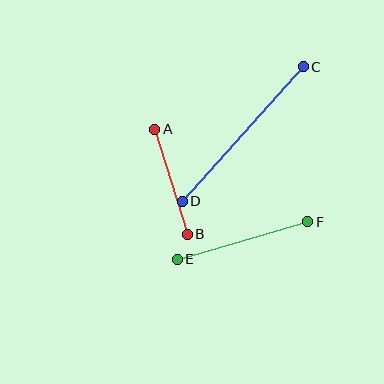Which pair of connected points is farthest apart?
Points C and D are farthest apart.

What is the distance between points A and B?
The distance is approximately 110 pixels.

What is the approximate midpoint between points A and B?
The midpoint is at approximately (171, 182) pixels.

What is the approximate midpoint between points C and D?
The midpoint is at approximately (243, 134) pixels.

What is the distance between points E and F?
The distance is approximately 135 pixels.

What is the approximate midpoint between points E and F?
The midpoint is at approximately (242, 240) pixels.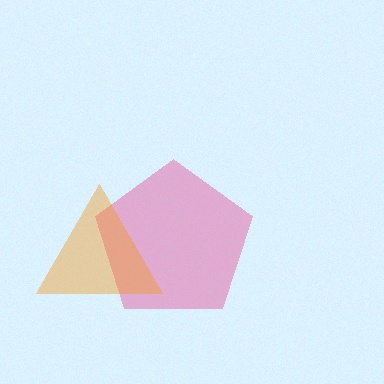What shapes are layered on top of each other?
The layered shapes are: a pink pentagon, an orange triangle.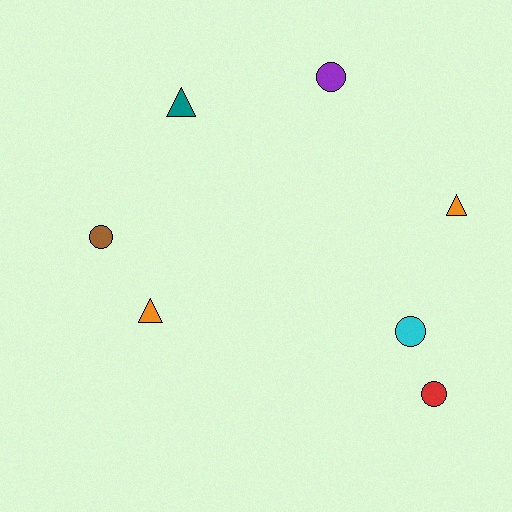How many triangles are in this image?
There are 3 triangles.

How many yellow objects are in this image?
There are no yellow objects.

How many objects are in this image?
There are 7 objects.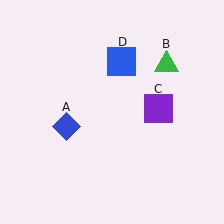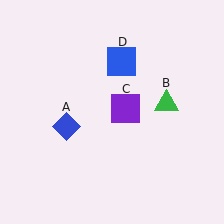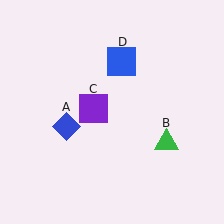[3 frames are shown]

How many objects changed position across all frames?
2 objects changed position: green triangle (object B), purple square (object C).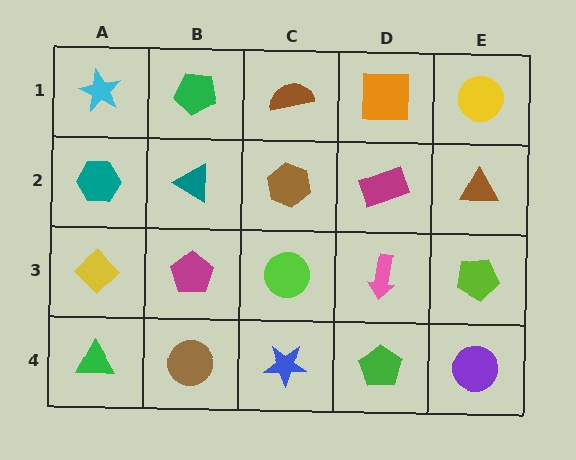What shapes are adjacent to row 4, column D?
A pink arrow (row 3, column D), a blue star (row 4, column C), a purple circle (row 4, column E).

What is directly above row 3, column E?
A brown triangle.